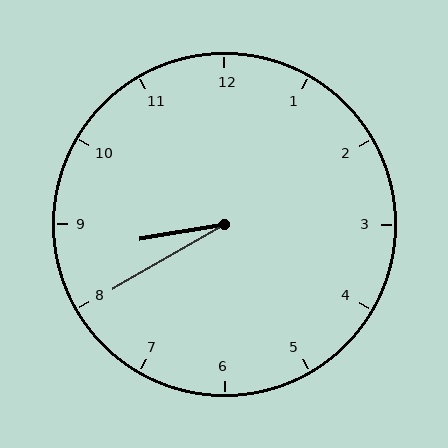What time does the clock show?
8:40.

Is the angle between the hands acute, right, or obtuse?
It is acute.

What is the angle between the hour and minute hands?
Approximately 20 degrees.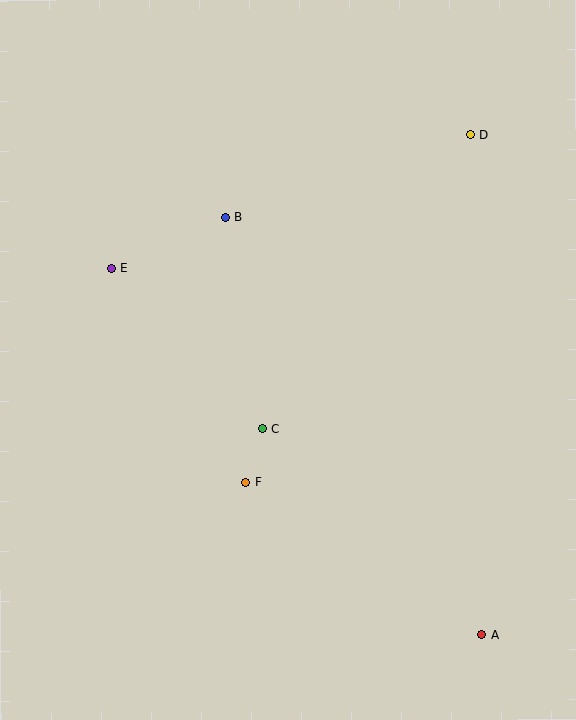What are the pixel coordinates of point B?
Point B is at (225, 217).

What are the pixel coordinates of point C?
Point C is at (262, 429).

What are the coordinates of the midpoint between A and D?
The midpoint between A and D is at (476, 384).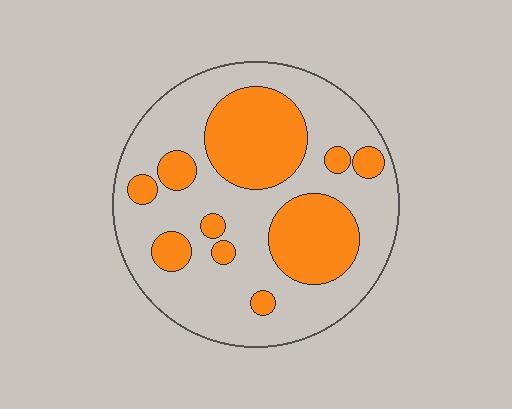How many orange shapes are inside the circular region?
10.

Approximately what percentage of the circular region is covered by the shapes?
Approximately 35%.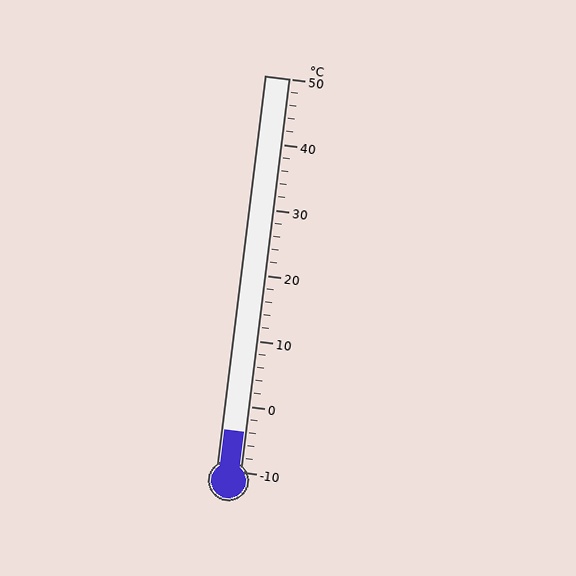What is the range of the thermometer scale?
The thermometer scale ranges from -10°C to 50°C.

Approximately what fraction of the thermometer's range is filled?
The thermometer is filled to approximately 10% of its range.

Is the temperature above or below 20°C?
The temperature is below 20°C.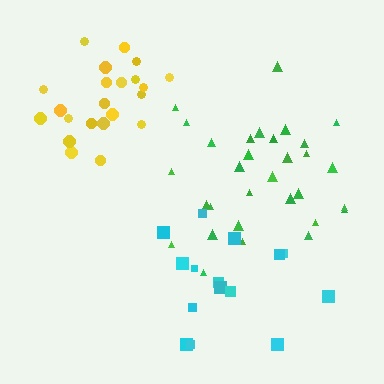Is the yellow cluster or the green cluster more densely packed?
Green.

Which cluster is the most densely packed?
Green.